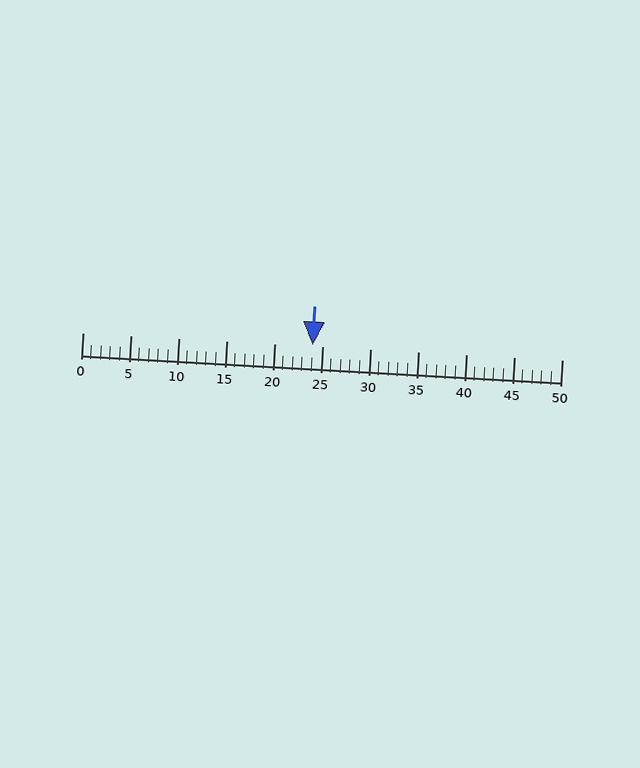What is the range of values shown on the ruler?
The ruler shows values from 0 to 50.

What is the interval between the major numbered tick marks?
The major tick marks are spaced 5 units apart.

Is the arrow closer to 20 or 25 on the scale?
The arrow is closer to 25.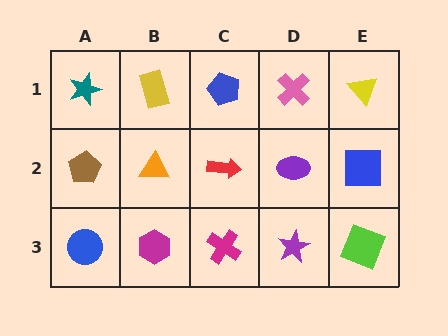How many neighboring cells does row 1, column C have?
3.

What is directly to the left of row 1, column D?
A blue pentagon.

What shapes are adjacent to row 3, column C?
A red arrow (row 2, column C), a magenta hexagon (row 3, column B), a purple star (row 3, column D).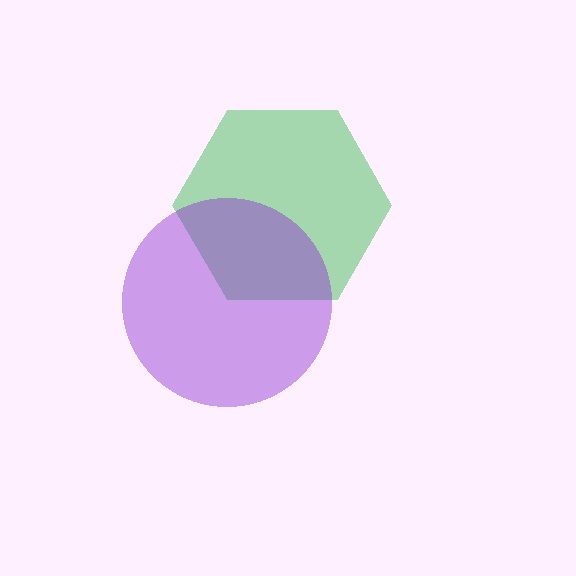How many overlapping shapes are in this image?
There are 2 overlapping shapes in the image.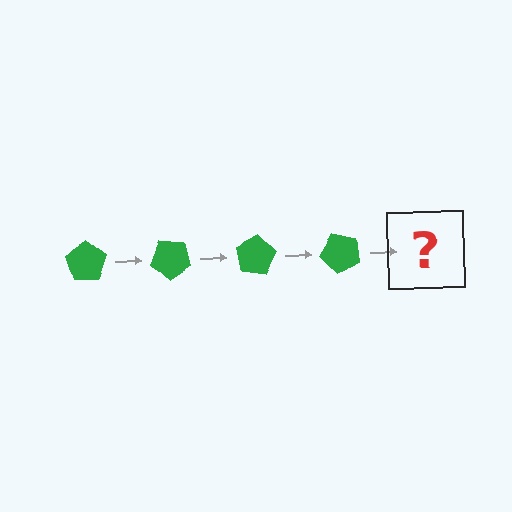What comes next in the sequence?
The next element should be a green pentagon rotated 160 degrees.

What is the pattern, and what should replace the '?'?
The pattern is that the pentagon rotates 40 degrees each step. The '?' should be a green pentagon rotated 160 degrees.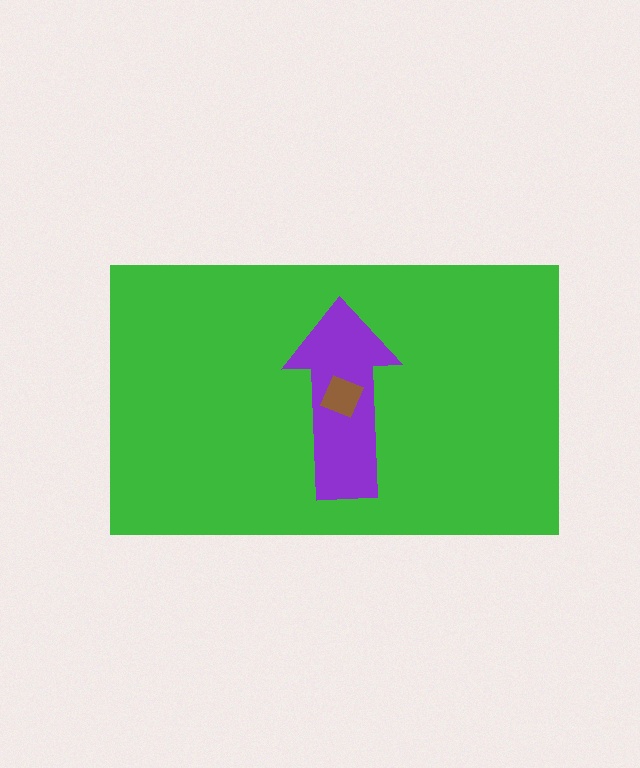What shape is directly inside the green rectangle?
The purple arrow.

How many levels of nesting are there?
3.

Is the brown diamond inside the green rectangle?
Yes.